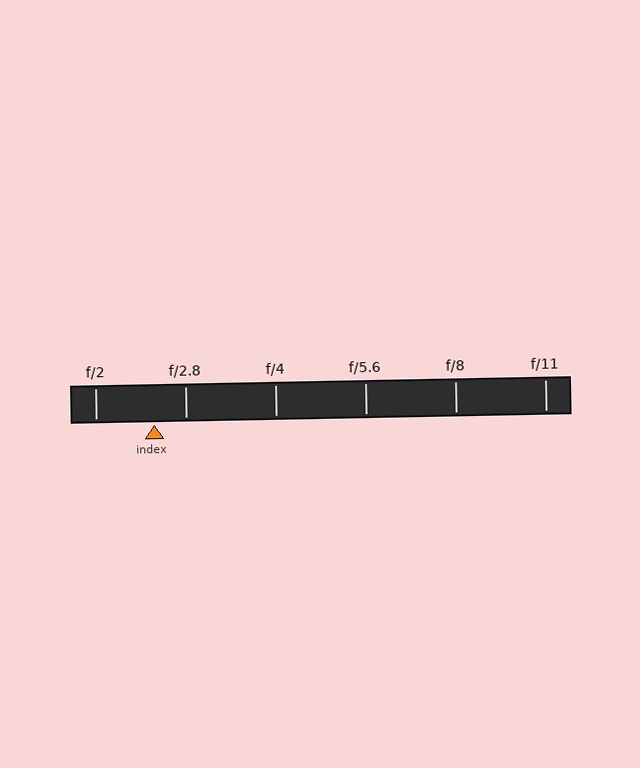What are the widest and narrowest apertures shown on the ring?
The widest aperture shown is f/2 and the narrowest is f/11.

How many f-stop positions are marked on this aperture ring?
There are 6 f-stop positions marked.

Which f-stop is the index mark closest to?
The index mark is closest to f/2.8.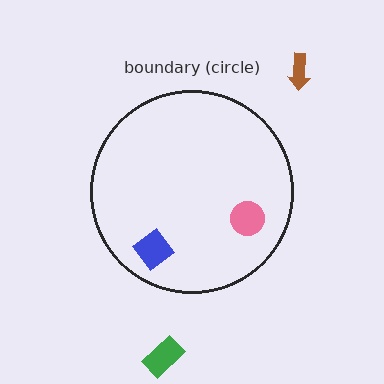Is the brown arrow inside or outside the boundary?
Outside.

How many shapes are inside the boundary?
2 inside, 2 outside.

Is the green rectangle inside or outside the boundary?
Outside.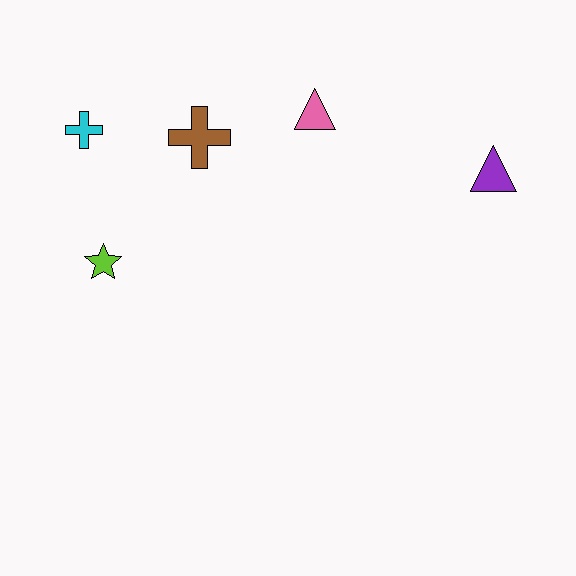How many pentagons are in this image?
There are no pentagons.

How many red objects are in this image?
There are no red objects.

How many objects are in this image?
There are 5 objects.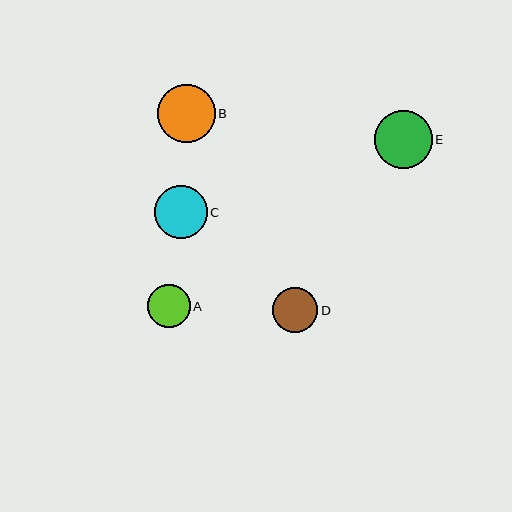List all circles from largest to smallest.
From largest to smallest: B, E, C, D, A.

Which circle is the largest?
Circle B is the largest with a size of approximately 58 pixels.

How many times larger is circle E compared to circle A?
Circle E is approximately 1.3 times the size of circle A.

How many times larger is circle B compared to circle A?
Circle B is approximately 1.4 times the size of circle A.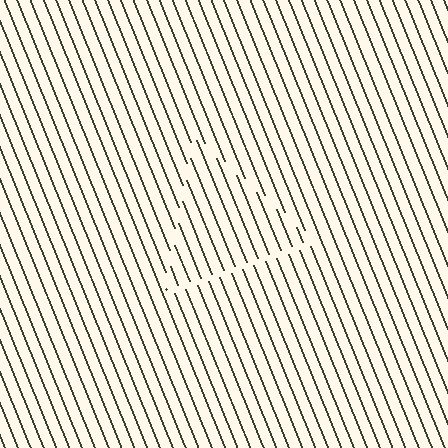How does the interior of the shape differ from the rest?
The interior of the shape contains the same grating, shifted by half a period — the contour is defined by the phase discontinuity where line-ends from the inner and outer gratings abut.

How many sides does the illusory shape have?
3 sides — the line-ends trace a triangle.